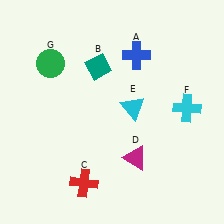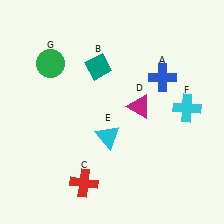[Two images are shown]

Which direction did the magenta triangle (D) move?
The magenta triangle (D) moved up.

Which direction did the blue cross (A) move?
The blue cross (A) moved right.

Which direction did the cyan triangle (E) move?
The cyan triangle (E) moved down.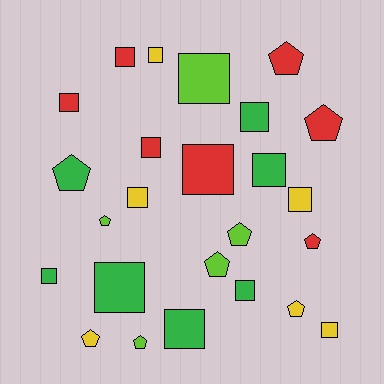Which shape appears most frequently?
Square, with 15 objects.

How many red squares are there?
There are 4 red squares.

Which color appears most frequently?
Green, with 7 objects.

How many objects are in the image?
There are 25 objects.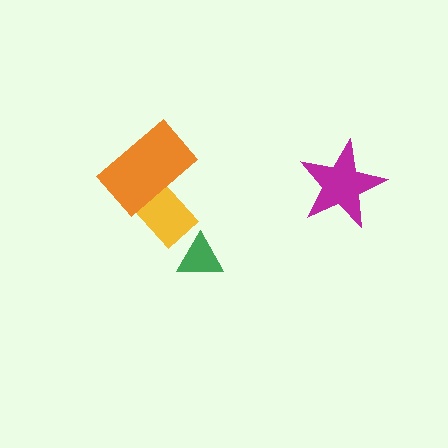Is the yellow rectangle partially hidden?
Yes, it is partially covered by another shape.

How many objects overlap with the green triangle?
0 objects overlap with the green triangle.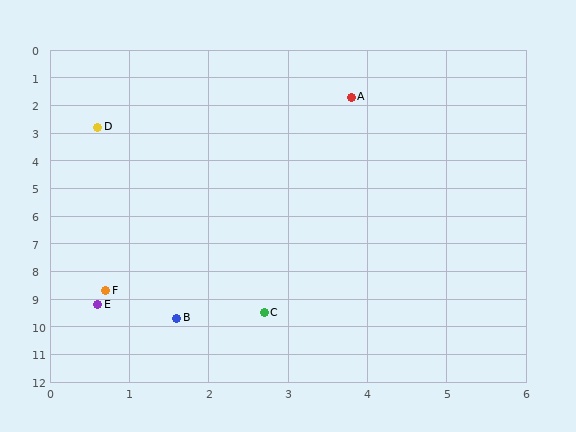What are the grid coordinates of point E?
Point E is at approximately (0.6, 9.2).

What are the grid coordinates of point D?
Point D is at approximately (0.6, 2.8).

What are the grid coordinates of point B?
Point B is at approximately (1.6, 9.7).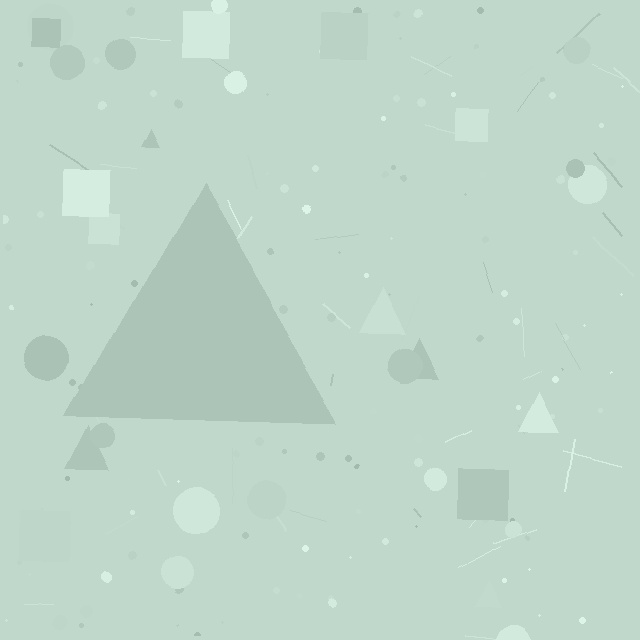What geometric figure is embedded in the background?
A triangle is embedded in the background.